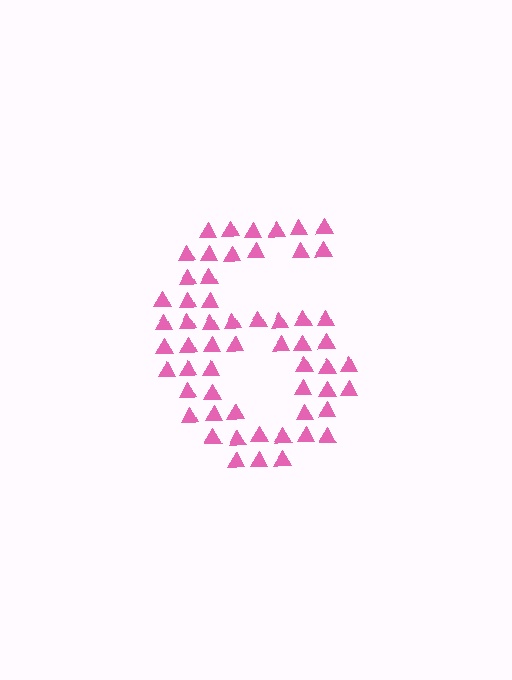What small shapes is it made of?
It is made of small triangles.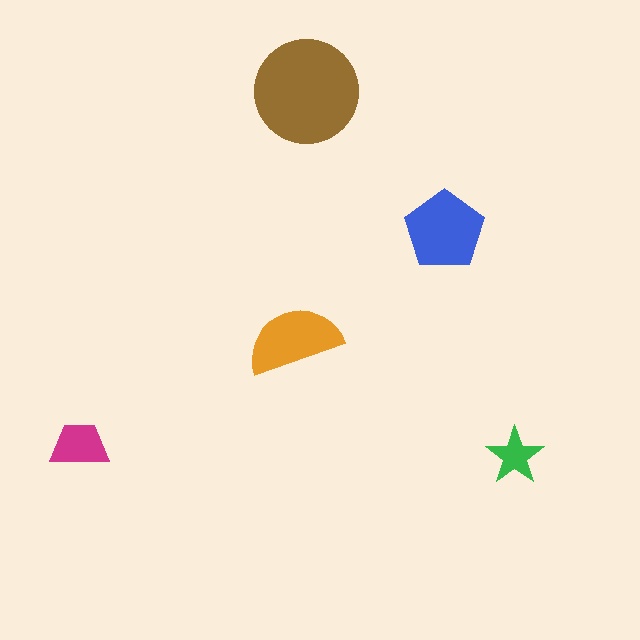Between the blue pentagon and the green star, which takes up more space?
The blue pentagon.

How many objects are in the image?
There are 5 objects in the image.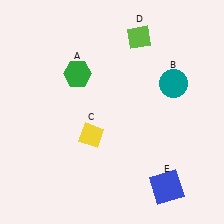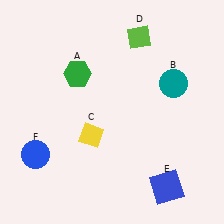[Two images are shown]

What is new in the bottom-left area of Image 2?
A blue circle (F) was added in the bottom-left area of Image 2.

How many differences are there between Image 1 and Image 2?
There is 1 difference between the two images.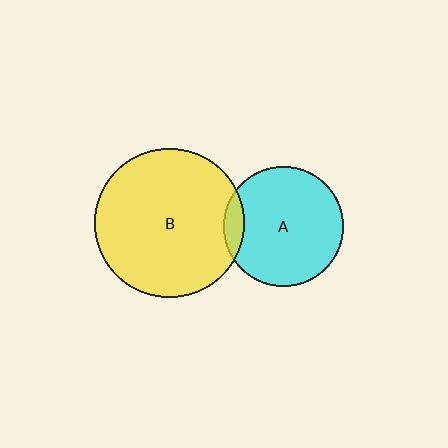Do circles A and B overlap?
Yes.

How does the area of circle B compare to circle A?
Approximately 1.6 times.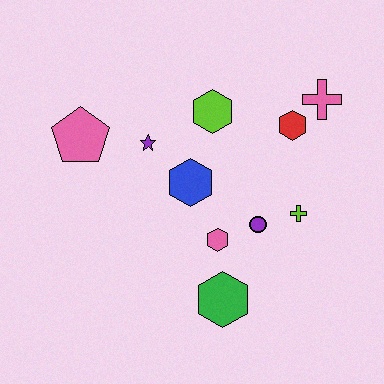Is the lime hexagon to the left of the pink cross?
Yes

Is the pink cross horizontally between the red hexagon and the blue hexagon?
No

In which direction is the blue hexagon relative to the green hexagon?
The blue hexagon is above the green hexagon.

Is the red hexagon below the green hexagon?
No